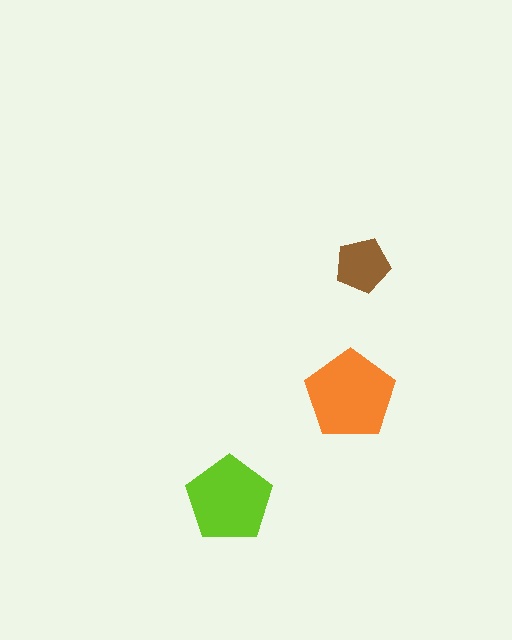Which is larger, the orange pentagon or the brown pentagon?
The orange one.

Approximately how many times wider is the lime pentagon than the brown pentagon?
About 1.5 times wider.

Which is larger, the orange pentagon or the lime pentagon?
The orange one.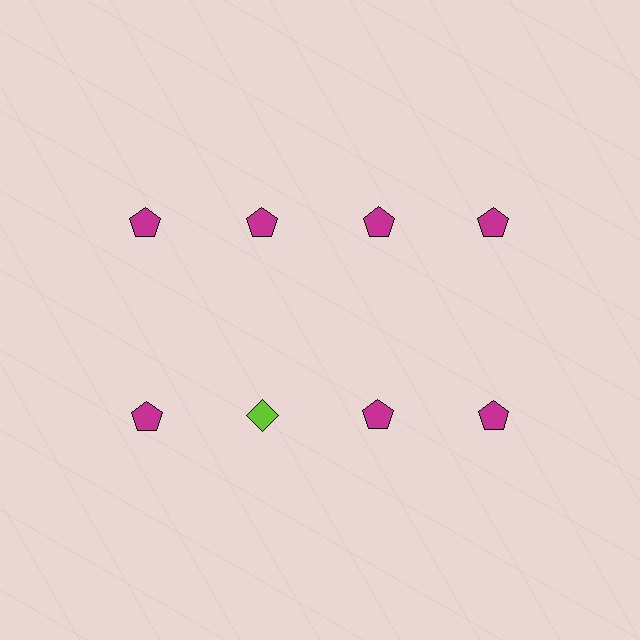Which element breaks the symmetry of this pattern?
The lime diamond in the second row, second from left column breaks the symmetry. All other shapes are magenta pentagons.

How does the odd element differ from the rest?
It differs in both color (lime instead of magenta) and shape (diamond instead of pentagon).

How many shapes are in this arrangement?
There are 8 shapes arranged in a grid pattern.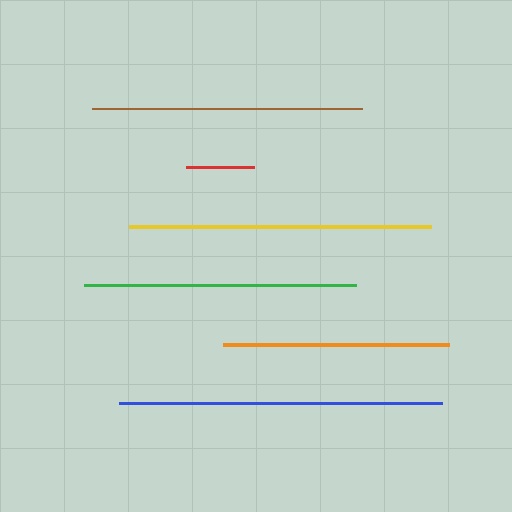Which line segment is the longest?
The blue line is the longest at approximately 322 pixels.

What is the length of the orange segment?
The orange segment is approximately 226 pixels long.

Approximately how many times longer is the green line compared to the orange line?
The green line is approximately 1.2 times the length of the orange line.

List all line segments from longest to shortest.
From longest to shortest: blue, yellow, green, brown, orange, red.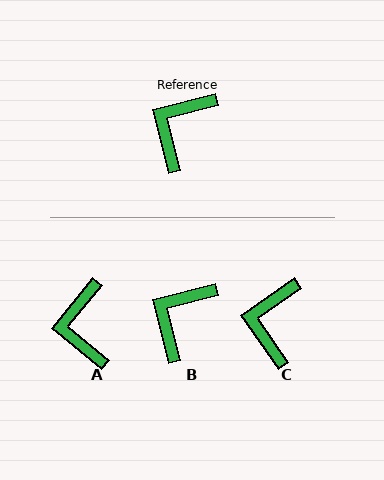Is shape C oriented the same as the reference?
No, it is off by about 21 degrees.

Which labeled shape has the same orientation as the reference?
B.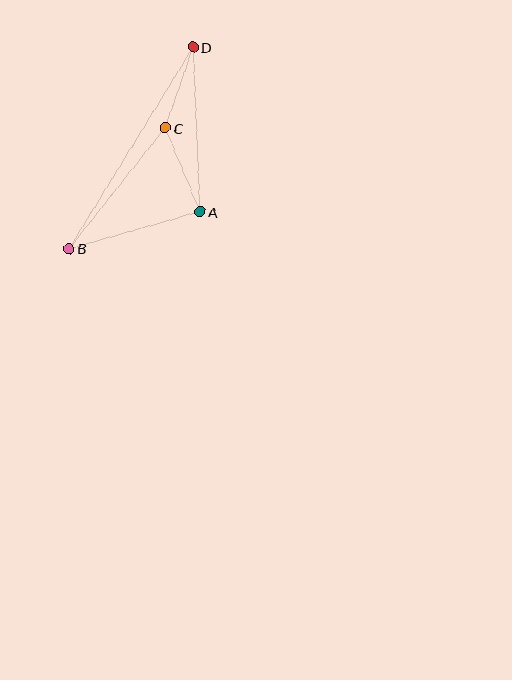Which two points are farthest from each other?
Points B and D are farthest from each other.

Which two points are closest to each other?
Points C and D are closest to each other.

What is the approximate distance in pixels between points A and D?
The distance between A and D is approximately 165 pixels.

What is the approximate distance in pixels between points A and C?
The distance between A and C is approximately 91 pixels.